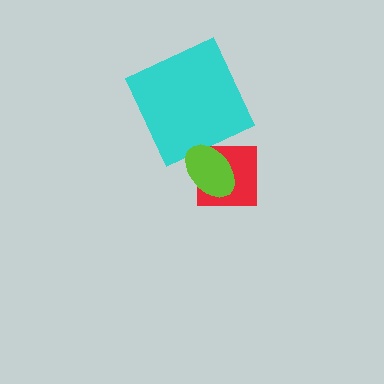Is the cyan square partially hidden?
No, no other shape covers it.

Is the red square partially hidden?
Yes, it is partially covered by another shape.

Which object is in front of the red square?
The lime ellipse is in front of the red square.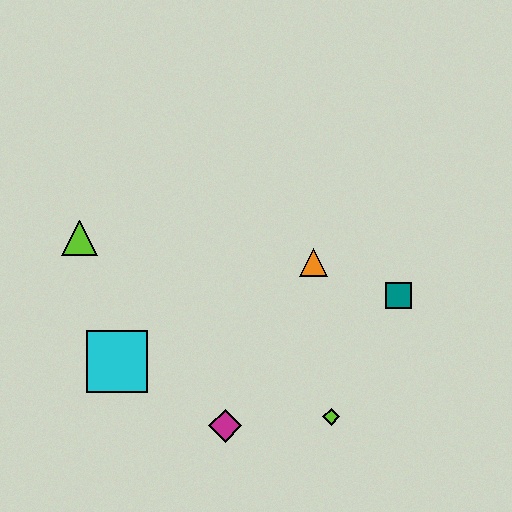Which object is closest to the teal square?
The orange triangle is closest to the teal square.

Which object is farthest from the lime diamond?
The lime triangle is farthest from the lime diamond.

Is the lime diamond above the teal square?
No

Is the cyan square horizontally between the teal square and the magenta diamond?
No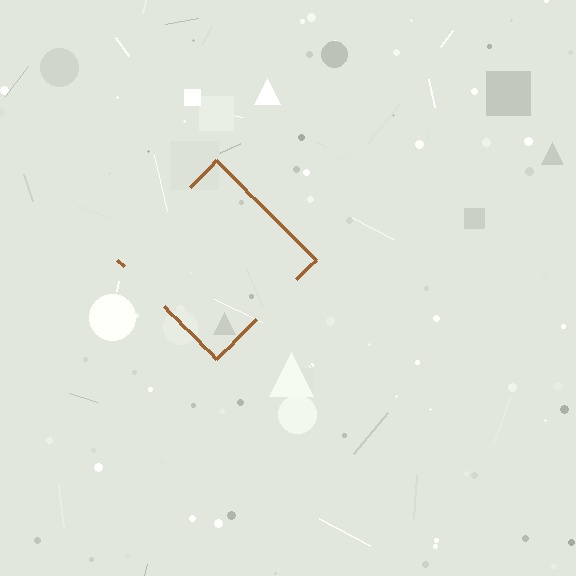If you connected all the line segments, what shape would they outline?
They would outline a diamond.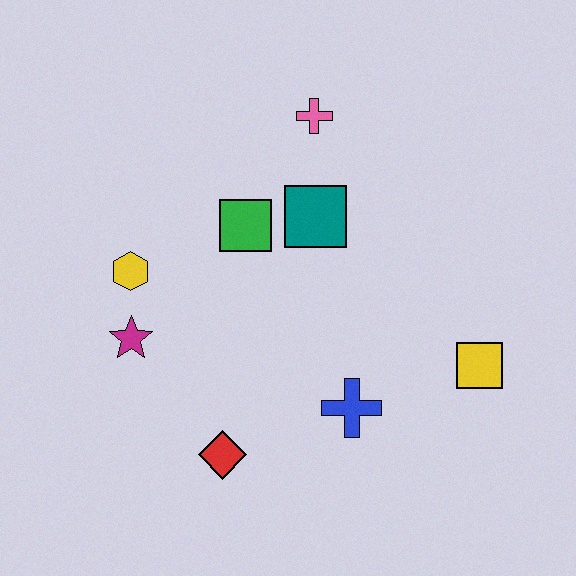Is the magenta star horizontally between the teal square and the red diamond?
No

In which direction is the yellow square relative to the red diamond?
The yellow square is to the right of the red diamond.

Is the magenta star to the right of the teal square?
No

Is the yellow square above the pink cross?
No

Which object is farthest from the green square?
The yellow square is farthest from the green square.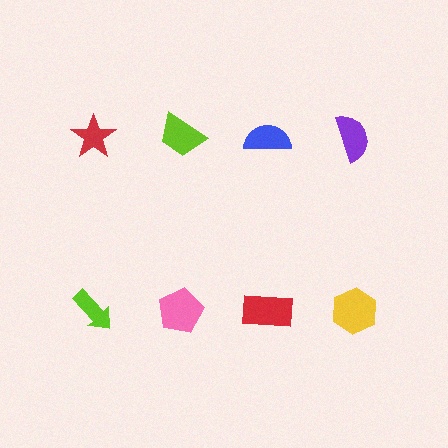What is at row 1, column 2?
A lime trapezoid.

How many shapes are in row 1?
4 shapes.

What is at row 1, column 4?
A purple semicircle.